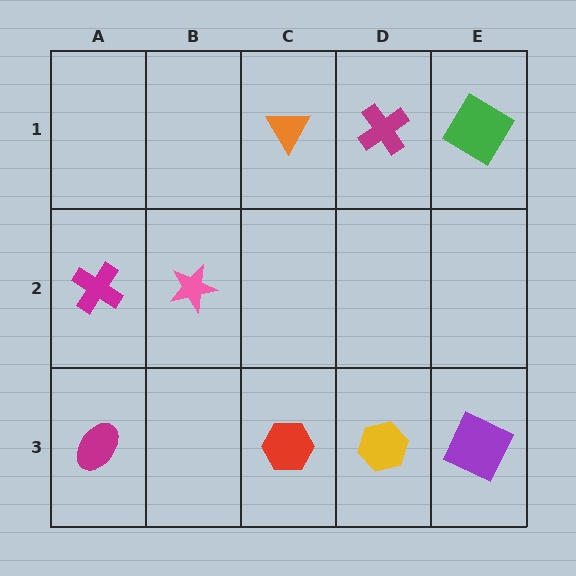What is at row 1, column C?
An orange triangle.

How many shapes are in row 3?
4 shapes.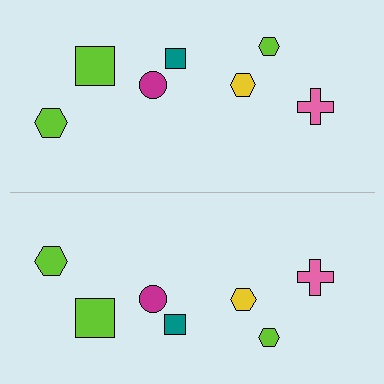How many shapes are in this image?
There are 14 shapes in this image.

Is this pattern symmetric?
Yes, this pattern has bilateral (reflection) symmetry.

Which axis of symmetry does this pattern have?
The pattern has a horizontal axis of symmetry running through the center of the image.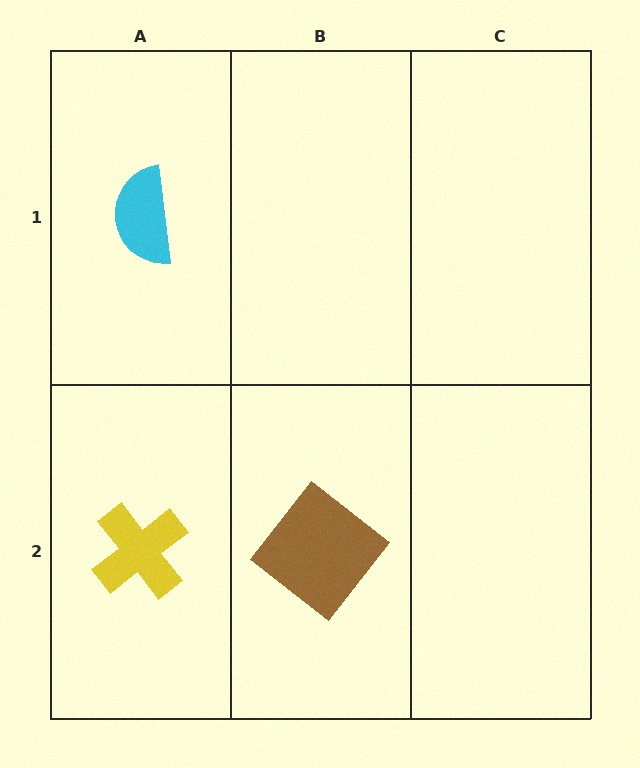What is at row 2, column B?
A brown diamond.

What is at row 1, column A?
A cyan semicircle.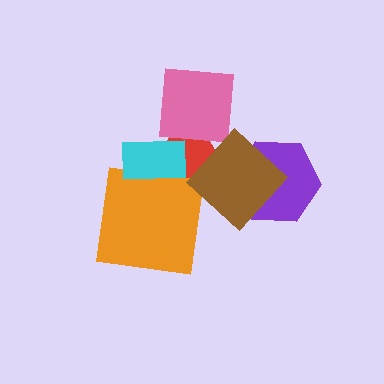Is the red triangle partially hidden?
Yes, it is partially covered by another shape.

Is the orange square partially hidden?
Yes, it is partially covered by another shape.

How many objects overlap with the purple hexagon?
1 object overlaps with the purple hexagon.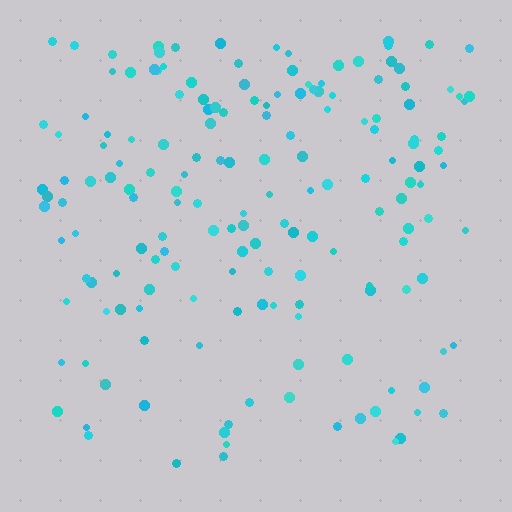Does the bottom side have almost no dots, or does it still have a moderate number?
Still a moderate number, just noticeably fewer than the top.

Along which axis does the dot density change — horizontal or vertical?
Vertical.